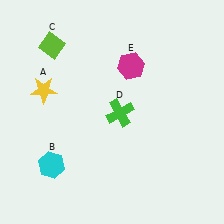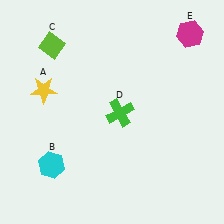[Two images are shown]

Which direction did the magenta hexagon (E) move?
The magenta hexagon (E) moved right.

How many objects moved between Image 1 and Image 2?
1 object moved between the two images.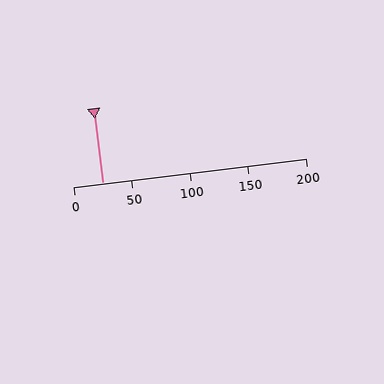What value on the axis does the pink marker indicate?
The marker indicates approximately 25.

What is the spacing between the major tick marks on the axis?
The major ticks are spaced 50 apart.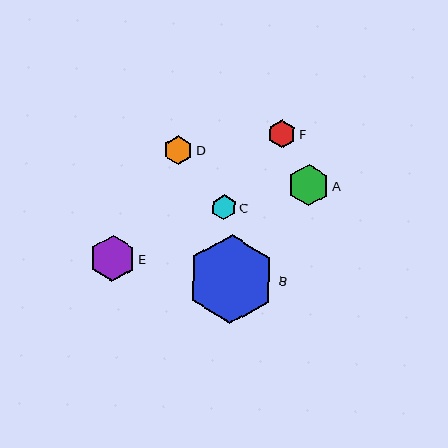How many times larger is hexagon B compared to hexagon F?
Hexagon B is approximately 3.2 times the size of hexagon F.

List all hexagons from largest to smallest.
From largest to smallest: B, E, A, D, F, C.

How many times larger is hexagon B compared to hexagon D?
Hexagon B is approximately 3.0 times the size of hexagon D.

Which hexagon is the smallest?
Hexagon C is the smallest with a size of approximately 25 pixels.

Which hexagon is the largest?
Hexagon B is the largest with a size of approximately 88 pixels.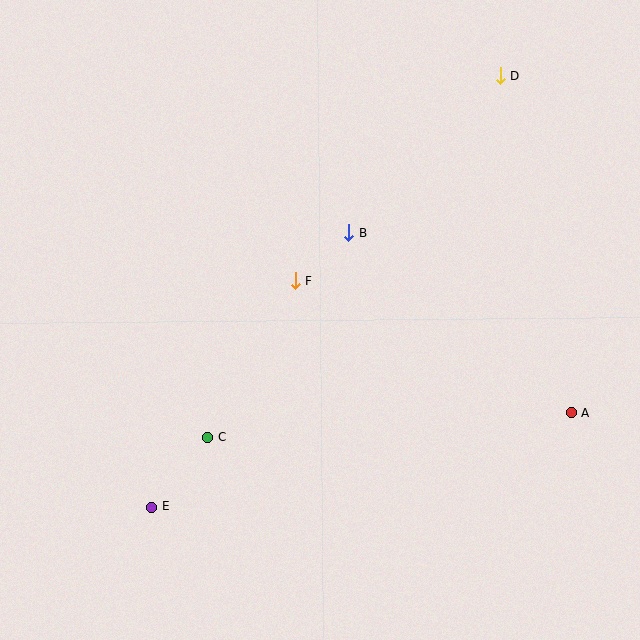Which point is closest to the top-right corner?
Point D is closest to the top-right corner.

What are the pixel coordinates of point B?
Point B is at (349, 232).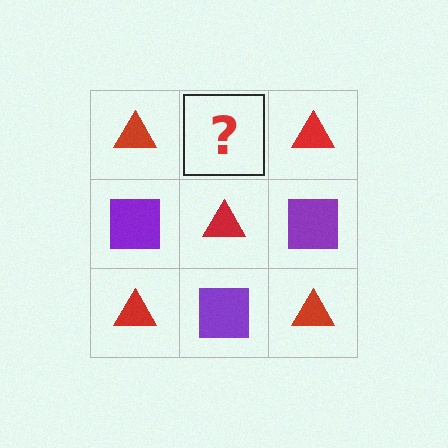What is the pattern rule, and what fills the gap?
The rule is that it alternates red triangle and purple square in a checkerboard pattern. The gap should be filled with a purple square.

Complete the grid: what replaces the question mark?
The question mark should be replaced with a purple square.